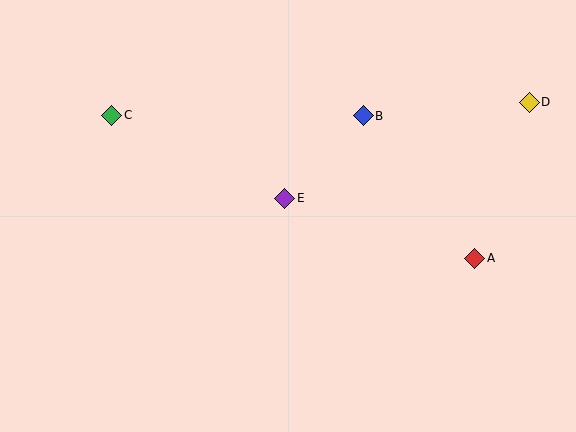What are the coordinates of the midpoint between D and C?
The midpoint between D and C is at (320, 109).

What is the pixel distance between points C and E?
The distance between C and E is 192 pixels.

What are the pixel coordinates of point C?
Point C is at (112, 115).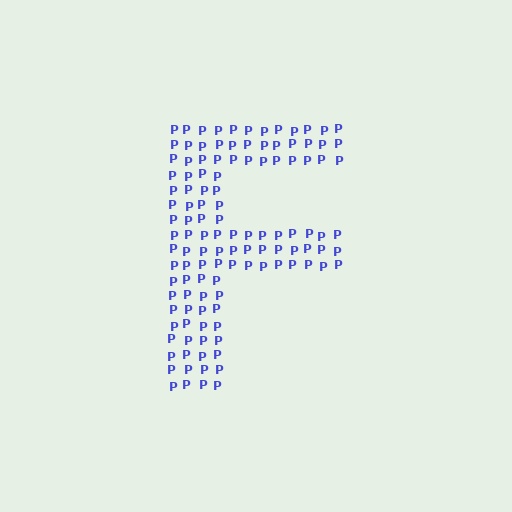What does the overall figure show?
The overall figure shows the letter F.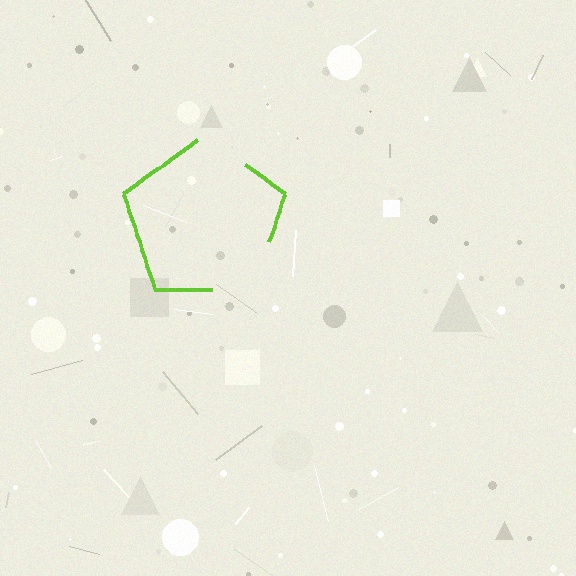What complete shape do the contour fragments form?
The contour fragments form a pentagon.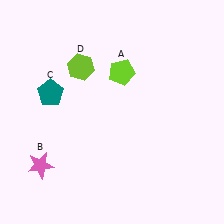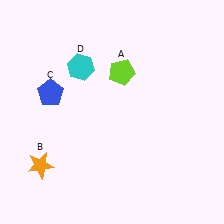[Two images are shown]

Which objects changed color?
B changed from pink to orange. C changed from teal to blue. D changed from lime to cyan.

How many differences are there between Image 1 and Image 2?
There are 3 differences between the two images.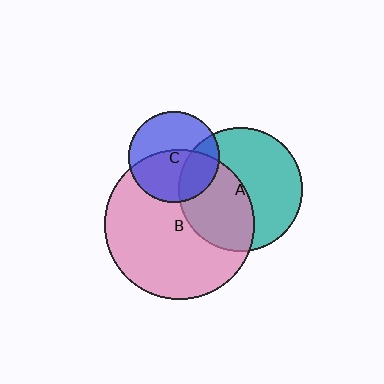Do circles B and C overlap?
Yes.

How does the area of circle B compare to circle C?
Approximately 2.8 times.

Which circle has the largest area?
Circle B (pink).